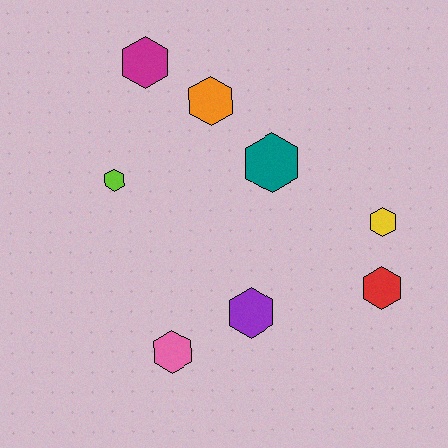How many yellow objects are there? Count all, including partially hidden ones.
There is 1 yellow object.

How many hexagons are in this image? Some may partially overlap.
There are 8 hexagons.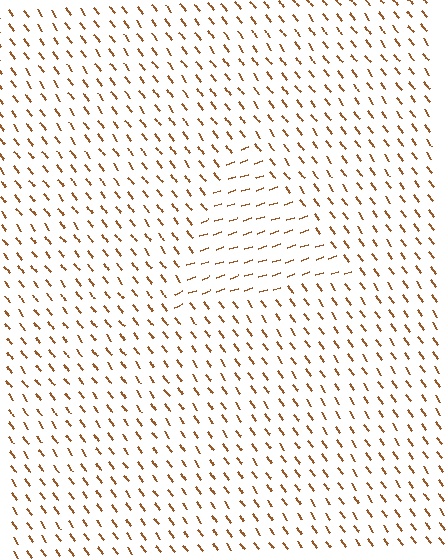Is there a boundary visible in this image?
Yes, there is a texture boundary formed by a change in line orientation.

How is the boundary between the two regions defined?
The boundary is defined purely by a change in line orientation (approximately 73 degrees difference). All lines are the same color and thickness.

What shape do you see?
I see a triangle.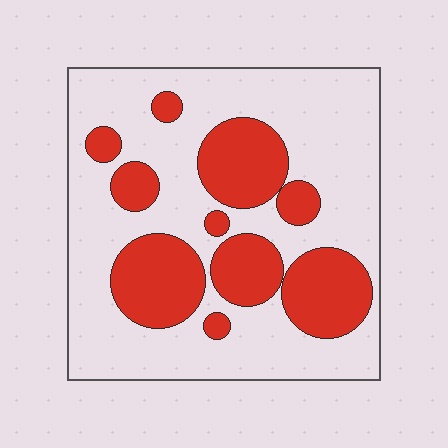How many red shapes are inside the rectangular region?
10.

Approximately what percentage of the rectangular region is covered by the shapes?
Approximately 30%.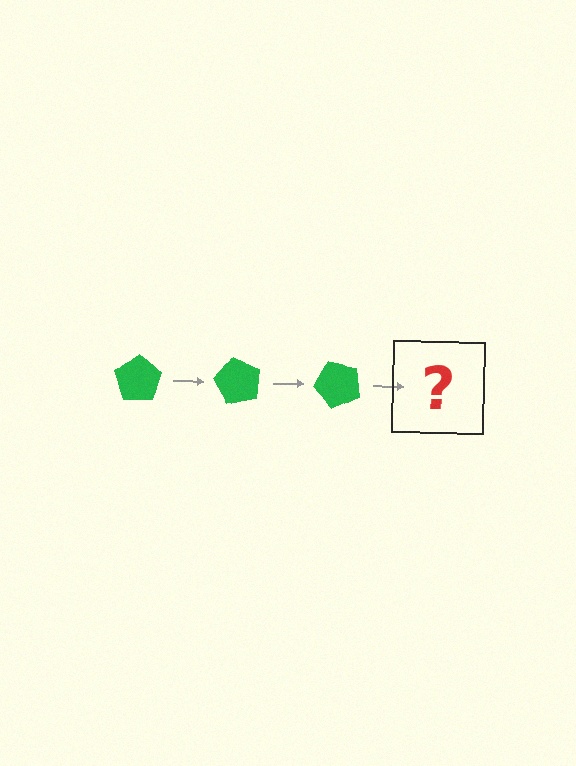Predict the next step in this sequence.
The next step is a green pentagon rotated 180 degrees.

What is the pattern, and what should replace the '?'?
The pattern is that the pentagon rotates 60 degrees each step. The '?' should be a green pentagon rotated 180 degrees.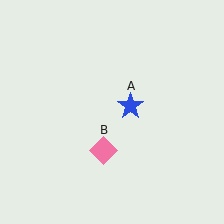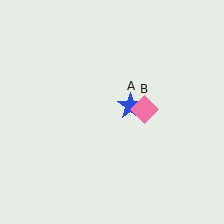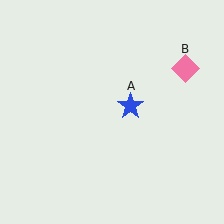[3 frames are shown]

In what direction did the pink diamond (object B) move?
The pink diamond (object B) moved up and to the right.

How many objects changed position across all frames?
1 object changed position: pink diamond (object B).